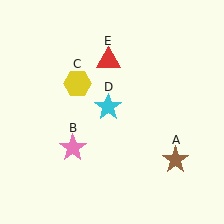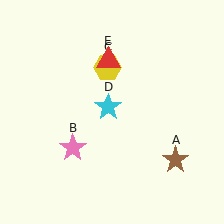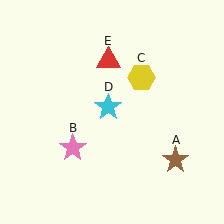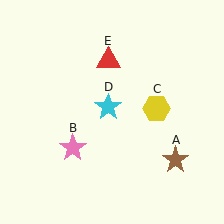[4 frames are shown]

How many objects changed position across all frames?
1 object changed position: yellow hexagon (object C).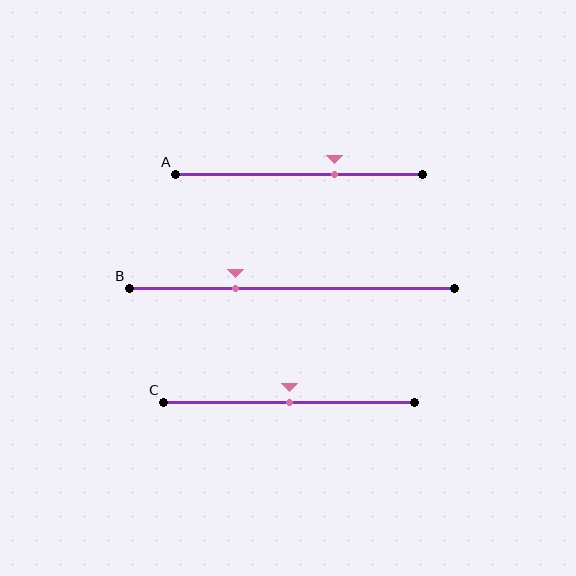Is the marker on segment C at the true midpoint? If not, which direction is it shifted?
Yes, the marker on segment C is at the true midpoint.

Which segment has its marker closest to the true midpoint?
Segment C has its marker closest to the true midpoint.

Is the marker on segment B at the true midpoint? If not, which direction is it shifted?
No, the marker on segment B is shifted to the left by about 17% of the segment length.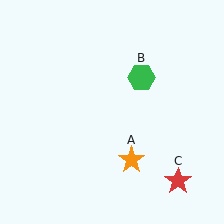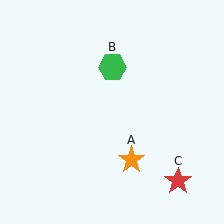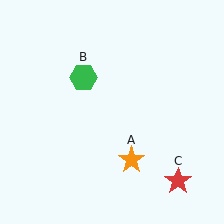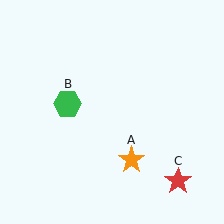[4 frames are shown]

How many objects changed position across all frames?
1 object changed position: green hexagon (object B).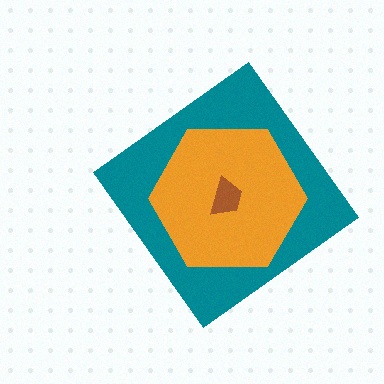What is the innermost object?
The brown trapezoid.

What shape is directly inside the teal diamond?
The orange hexagon.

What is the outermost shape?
The teal diamond.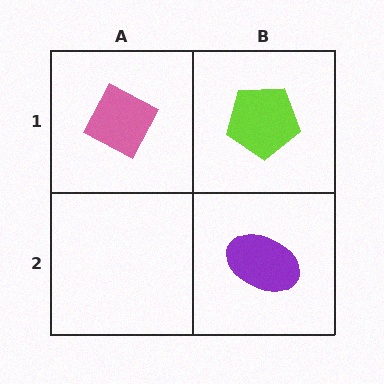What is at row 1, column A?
A pink diamond.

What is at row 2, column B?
A purple ellipse.